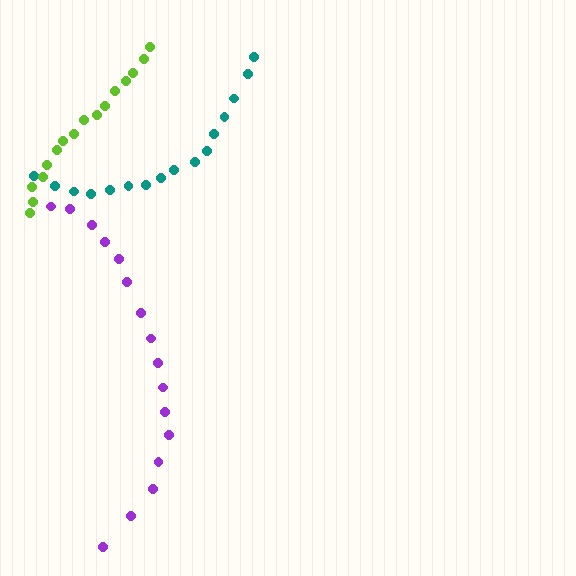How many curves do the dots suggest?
There are 3 distinct paths.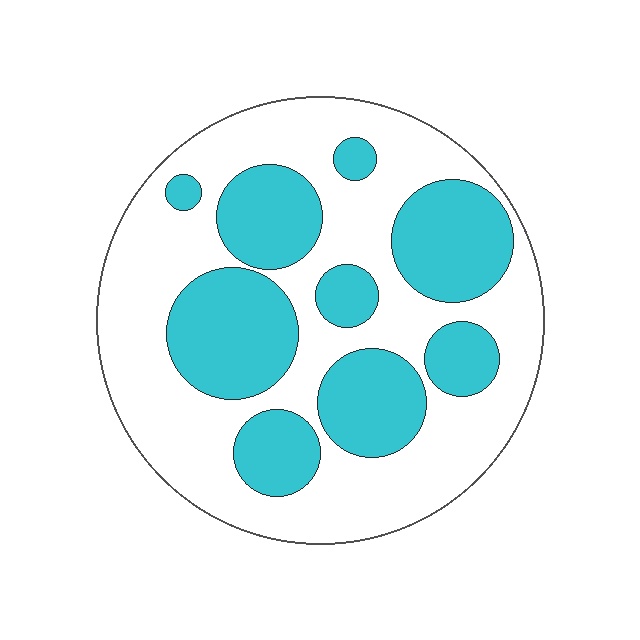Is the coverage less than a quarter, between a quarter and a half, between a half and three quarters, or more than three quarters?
Between a quarter and a half.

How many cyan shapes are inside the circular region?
9.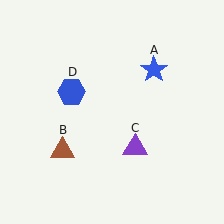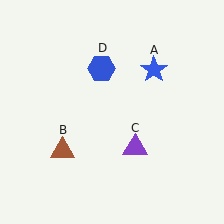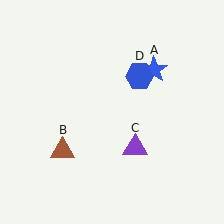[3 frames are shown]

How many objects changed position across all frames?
1 object changed position: blue hexagon (object D).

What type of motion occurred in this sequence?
The blue hexagon (object D) rotated clockwise around the center of the scene.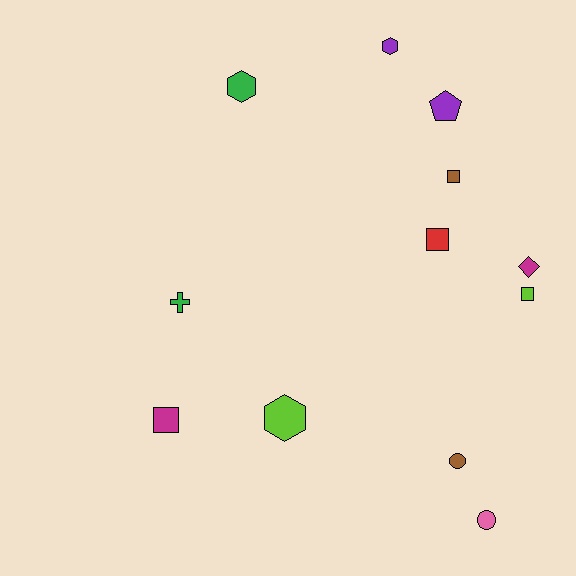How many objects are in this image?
There are 12 objects.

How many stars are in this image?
There are no stars.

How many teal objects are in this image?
There are no teal objects.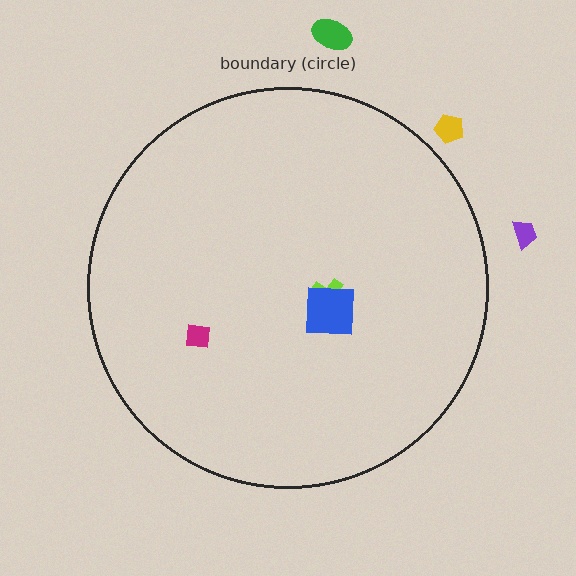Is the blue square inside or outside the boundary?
Inside.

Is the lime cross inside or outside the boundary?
Inside.